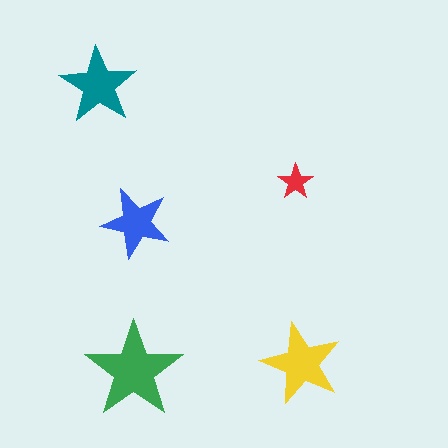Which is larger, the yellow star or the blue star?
The yellow one.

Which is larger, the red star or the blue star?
The blue one.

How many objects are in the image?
There are 5 objects in the image.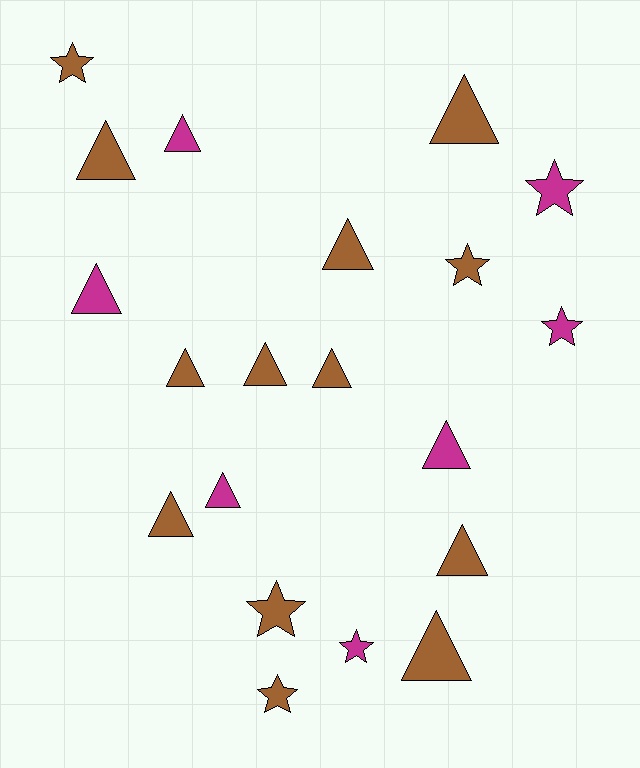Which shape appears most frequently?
Triangle, with 13 objects.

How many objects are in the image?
There are 20 objects.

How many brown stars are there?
There are 4 brown stars.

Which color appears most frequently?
Brown, with 13 objects.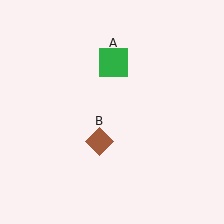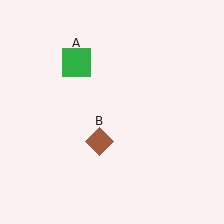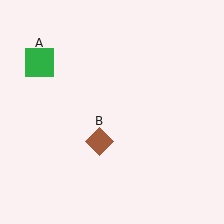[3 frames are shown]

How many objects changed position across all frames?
1 object changed position: green square (object A).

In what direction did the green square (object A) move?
The green square (object A) moved left.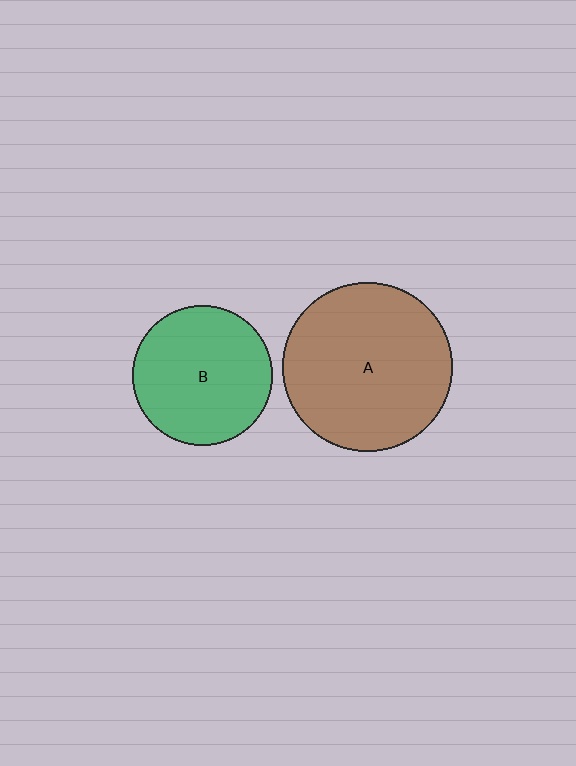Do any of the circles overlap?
No, none of the circles overlap.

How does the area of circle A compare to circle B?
Approximately 1.5 times.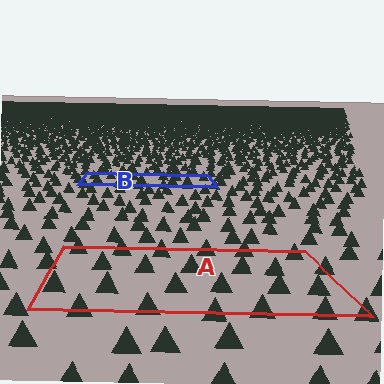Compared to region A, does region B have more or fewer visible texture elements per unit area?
Region B has more texture elements per unit area — they are packed more densely because it is farther away.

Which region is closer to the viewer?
Region A is closer. The texture elements there are larger and more spread out.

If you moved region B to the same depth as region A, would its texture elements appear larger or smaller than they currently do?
They would appear larger. At a closer depth, the same texture elements are projected at a bigger on-screen size.